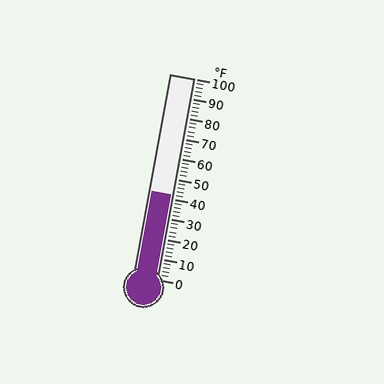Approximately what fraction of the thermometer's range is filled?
The thermometer is filled to approximately 40% of its range.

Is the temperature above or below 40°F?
The temperature is above 40°F.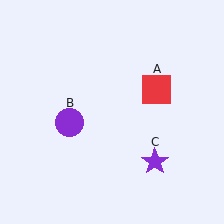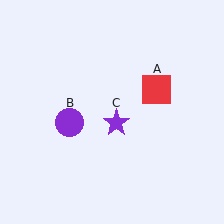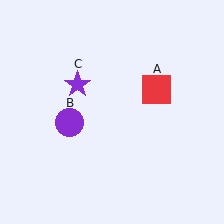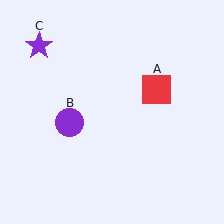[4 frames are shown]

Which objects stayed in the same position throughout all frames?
Red square (object A) and purple circle (object B) remained stationary.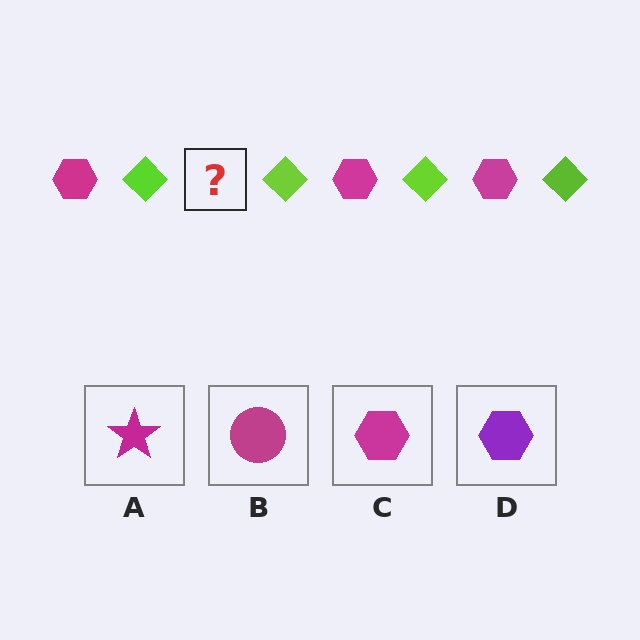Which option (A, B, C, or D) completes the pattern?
C.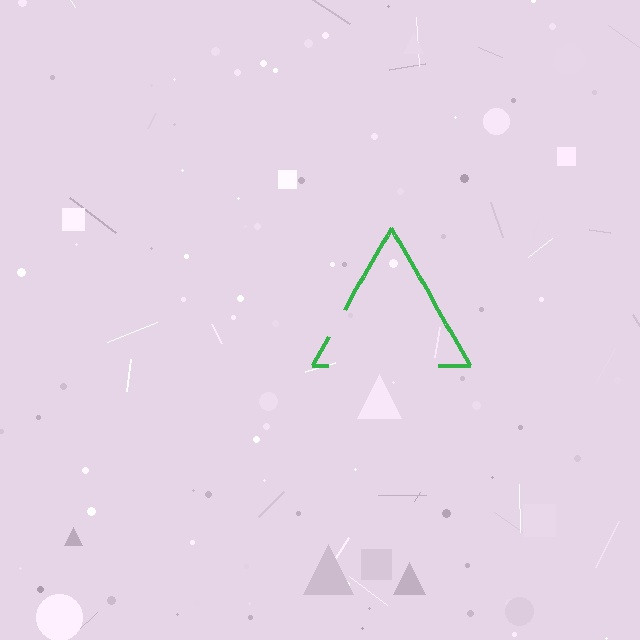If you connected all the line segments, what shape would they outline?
They would outline a triangle.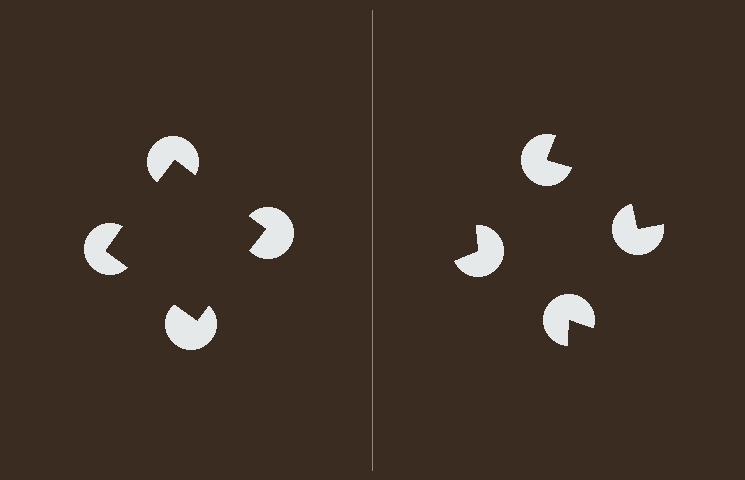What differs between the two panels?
The pac-man discs are positioned identically on both sides; only the wedge orientations differ. On the left they align to a square; on the right they are misaligned.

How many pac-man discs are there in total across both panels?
8 — 4 on each side.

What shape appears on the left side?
An illusory square.